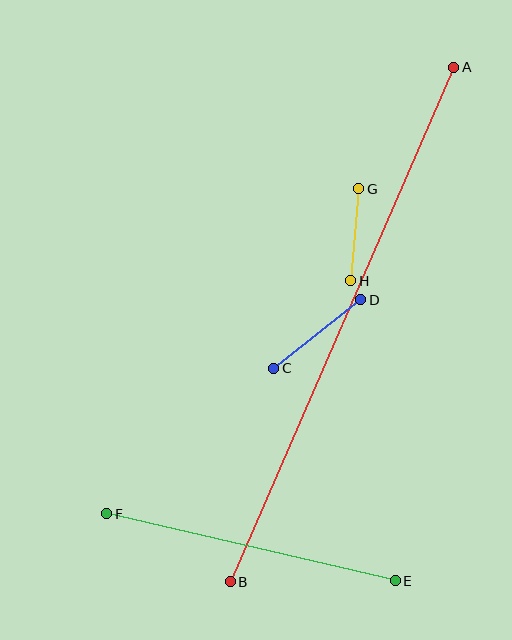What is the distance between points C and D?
The distance is approximately 111 pixels.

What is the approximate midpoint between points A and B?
The midpoint is at approximately (342, 325) pixels.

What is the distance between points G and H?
The distance is approximately 93 pixels.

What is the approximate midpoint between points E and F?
The midpoint is at approximately (251, 547) pixels.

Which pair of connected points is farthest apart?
Points A and B are farthest apart.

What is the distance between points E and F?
The distance is approximately 296 pixels.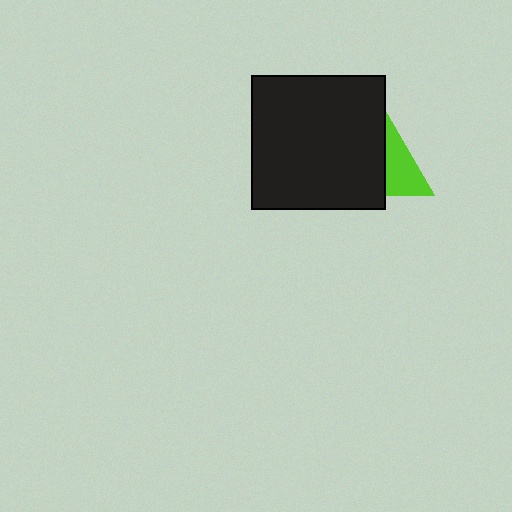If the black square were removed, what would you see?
You would see the complete lime triangle.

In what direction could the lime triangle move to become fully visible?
The lime triangle could move right. That would shift it out from behind the black square entirely.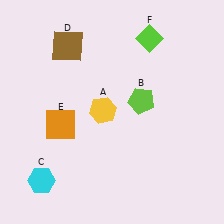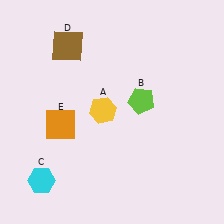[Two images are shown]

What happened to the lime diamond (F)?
The lime diamond (F) was removed in Image 2. It was in the top-right area of Image 1.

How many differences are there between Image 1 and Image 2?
There is 1 difference between the two images.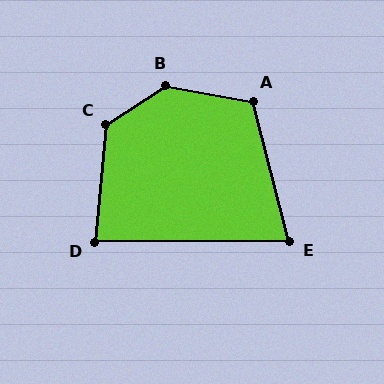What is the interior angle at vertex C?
Approximately 128 degrees (obtuse).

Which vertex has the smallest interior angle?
E, at approximately 76 degrees.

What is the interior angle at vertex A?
Approximately 115 degrees (obtuse).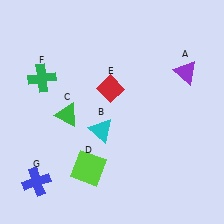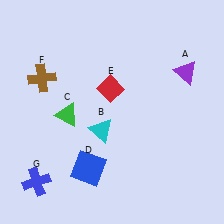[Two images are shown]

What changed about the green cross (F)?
In Image 1, F is green. In Image 2, it changed to brown.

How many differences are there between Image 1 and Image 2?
There are 2 differences between the two images.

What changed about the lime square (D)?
In Image 1, D is lime. In Image 2, it changed to blue.